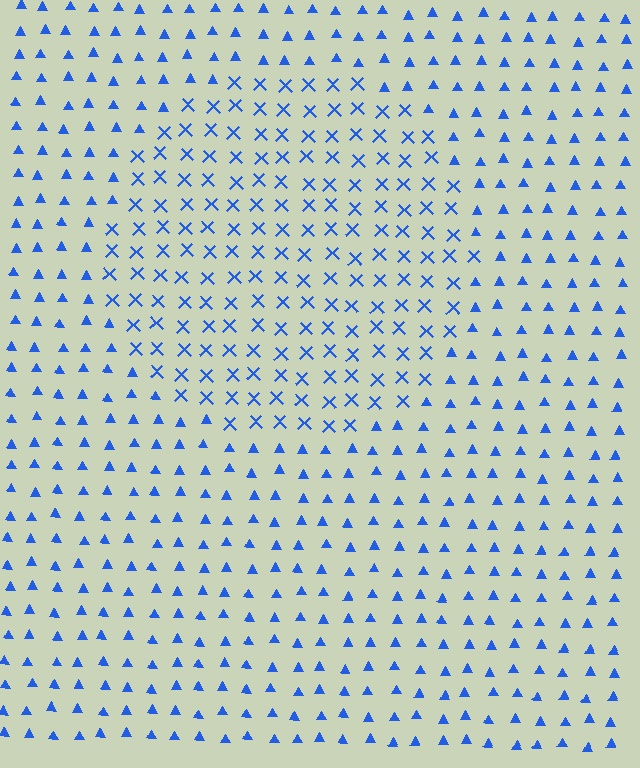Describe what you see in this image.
The image is filled with small blue elements arranged in a uniform grid. A circle-shaped region contains X marks, while the surrounding area contains triangles. The boundary is defined purely by the change in element shape.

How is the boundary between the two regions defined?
The boundary is defined by a change in element shape: X marks inside vs. triangles outside. All elements share the same color and spacing.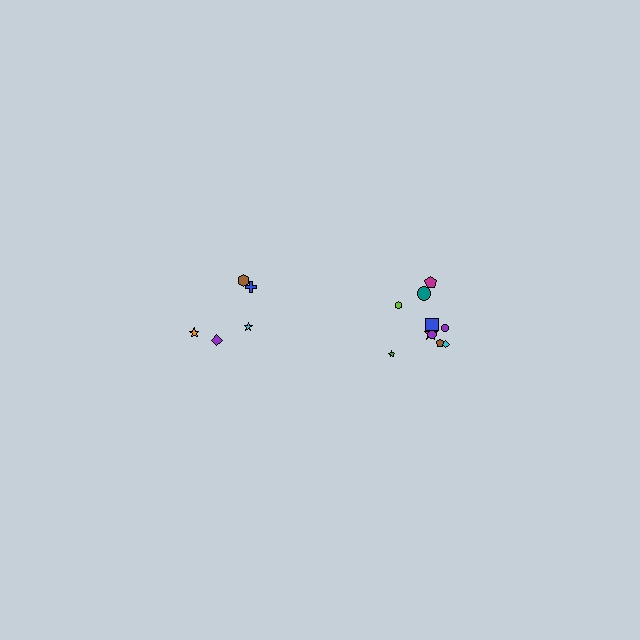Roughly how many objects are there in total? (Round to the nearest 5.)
Roughly 15 objects in total.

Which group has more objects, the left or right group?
The right group.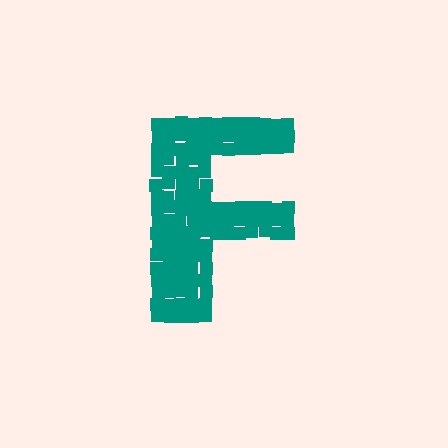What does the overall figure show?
The overall figure shows the letter F.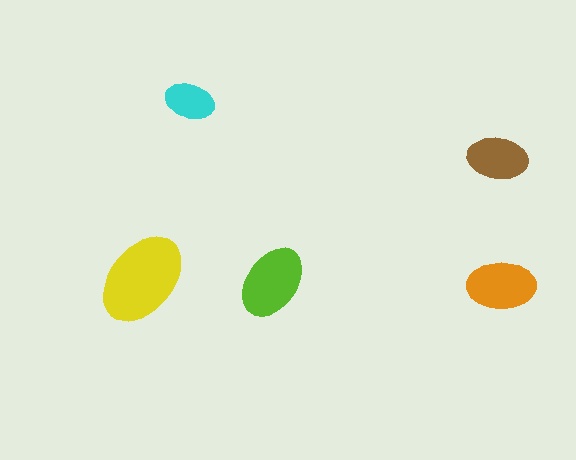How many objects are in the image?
There are 5 objects in the image.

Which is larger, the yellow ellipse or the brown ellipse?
The yellow one.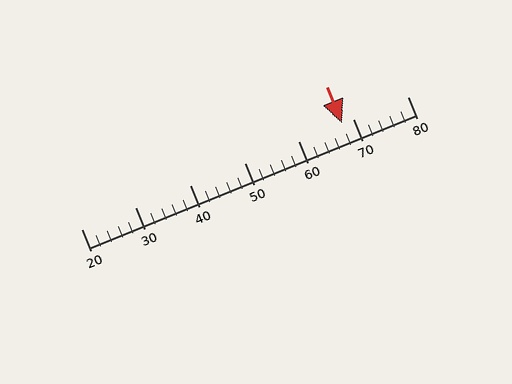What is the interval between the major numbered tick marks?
The major tick marks are spaced 10 units apart.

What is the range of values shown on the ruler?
The ruler shows values from 20 to 80.